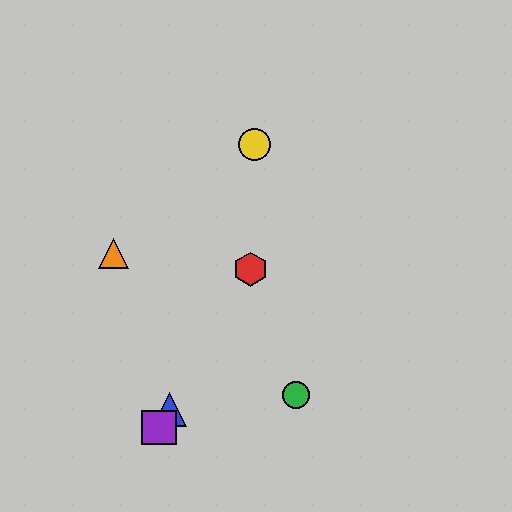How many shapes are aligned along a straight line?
3 shapes (the red hexagon, the blue triangle, the purple square) are aligned along a straight line.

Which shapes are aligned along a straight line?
The red hexagon, the blue triangle, the purple square are aligned along a straight line.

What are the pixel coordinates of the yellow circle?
The yellow circle is at (254, 145).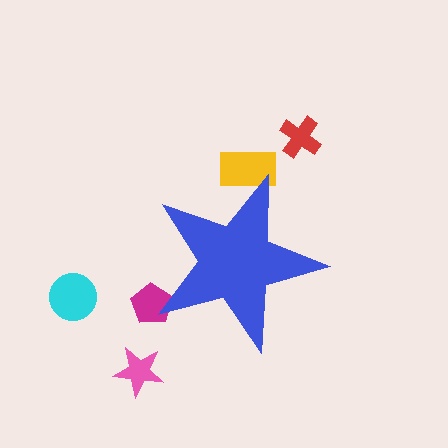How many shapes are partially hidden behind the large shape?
2 shapes are partially hidden.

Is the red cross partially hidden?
No, the red cross is fully visible.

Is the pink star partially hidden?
No, the pink star is fully visible.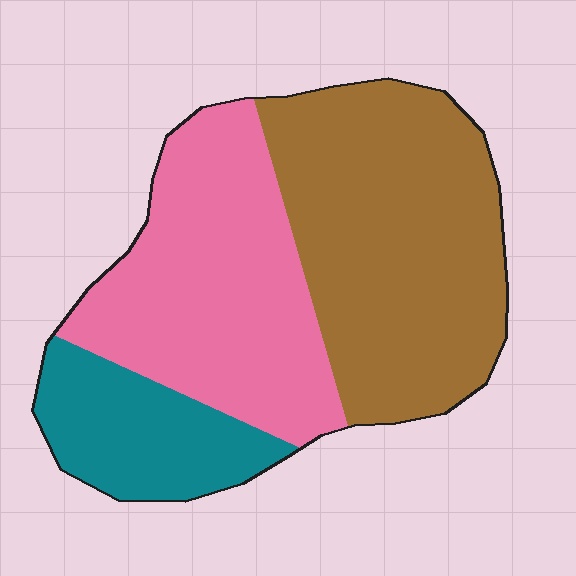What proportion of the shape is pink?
Pink takes up between a third and a half of the shape.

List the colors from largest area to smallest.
From largest to smallest: brown, pink, teal.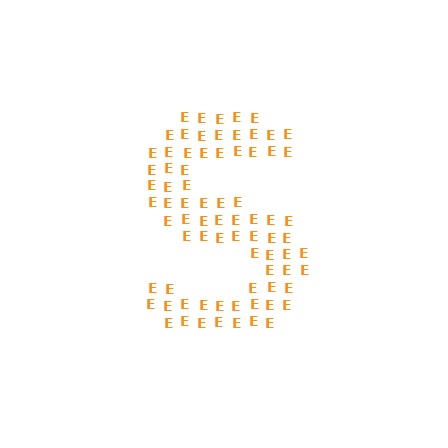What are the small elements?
The small elements are letter E's.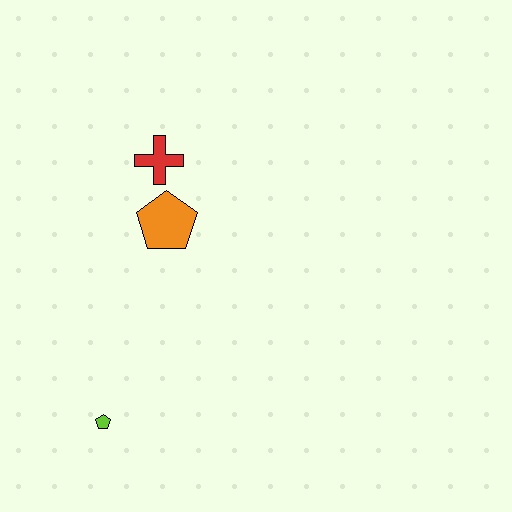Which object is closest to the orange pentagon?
The red cross is closest to the orange pentagon.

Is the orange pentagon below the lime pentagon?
No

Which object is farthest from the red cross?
The lime pentagon is farthest from the red cross.